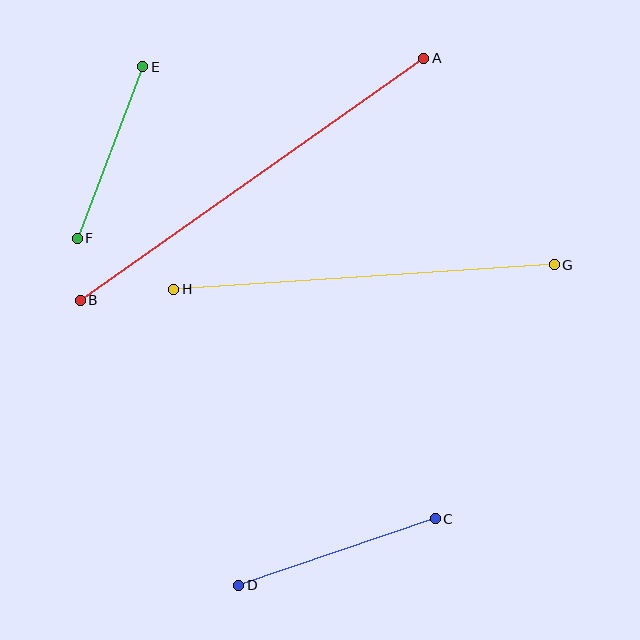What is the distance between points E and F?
The distance is approximately 183 pixels.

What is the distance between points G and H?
The distance is approximately 381 pixels.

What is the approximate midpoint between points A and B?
The midpoint is at approximately (252, 179) pixels.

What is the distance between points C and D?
The distance is approximately 207 pixels.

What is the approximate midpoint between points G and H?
The midpoint is at approximately (364, 277) pixels.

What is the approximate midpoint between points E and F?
The midpoint is at approximately (110, 152) pixels.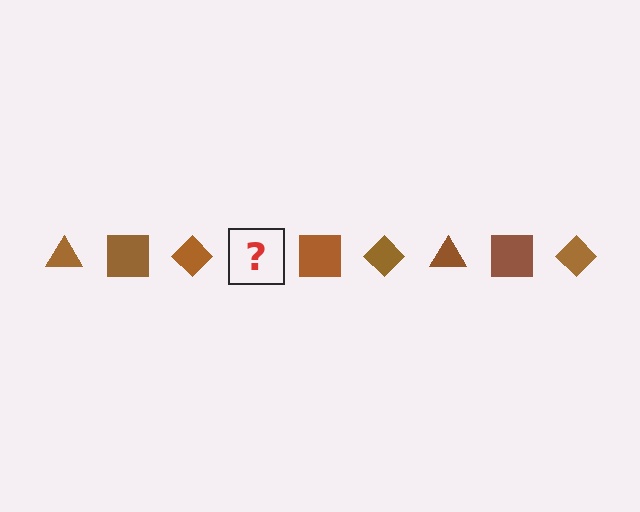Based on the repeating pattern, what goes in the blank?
The blank should be a brown triangle.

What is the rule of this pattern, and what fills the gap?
The rule is that the pattern cycles through triangle, square, diamond shapes in brown. The gap should be filled with a brown triangle.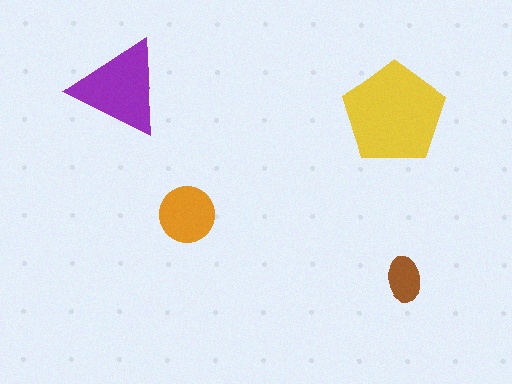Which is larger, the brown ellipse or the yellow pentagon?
The yellow pentagon.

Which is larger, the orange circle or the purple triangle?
The purple triangle.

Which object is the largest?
The yellow pentagon.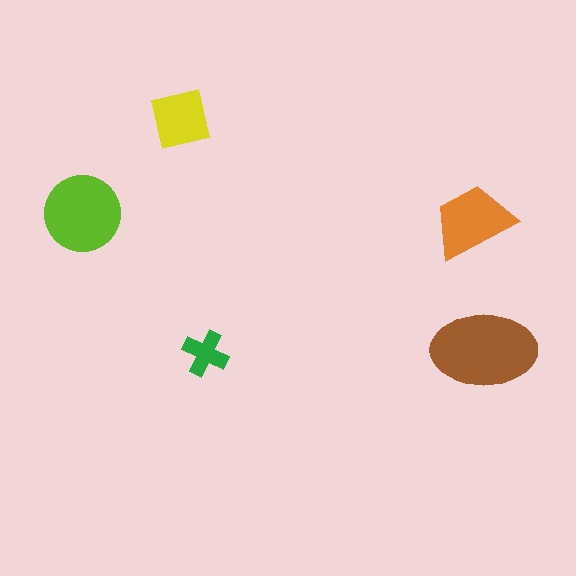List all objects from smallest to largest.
The green cross, the yellow square, the orange trapezoid, the lime circle, the brown ellipse.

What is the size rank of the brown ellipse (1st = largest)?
1st.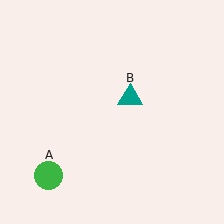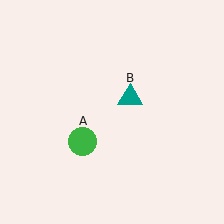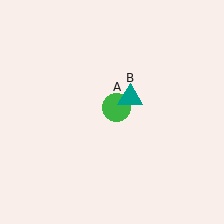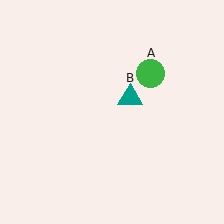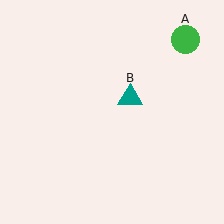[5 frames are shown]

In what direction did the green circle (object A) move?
The green circle (object A) moved up and to the right.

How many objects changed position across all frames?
1 object changed position: green circle (object A).